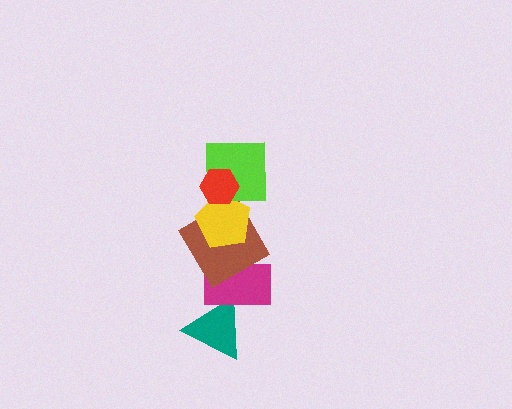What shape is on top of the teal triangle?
The magenta rectangle is on top of the teal triangle.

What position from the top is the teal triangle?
The teal triangle is 6th from the top.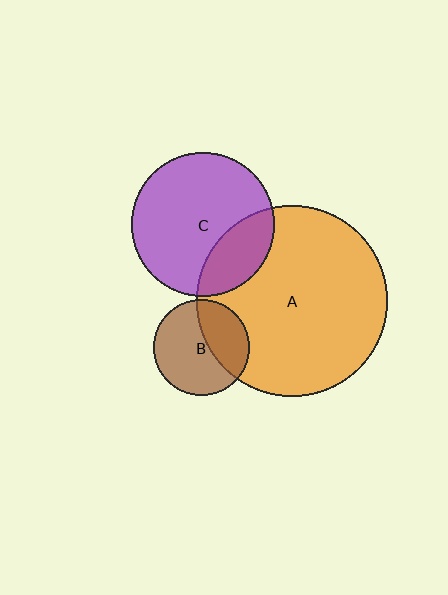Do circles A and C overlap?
Yes.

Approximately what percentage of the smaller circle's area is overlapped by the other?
Approximately 25%.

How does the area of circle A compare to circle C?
Approximately 1.8 times.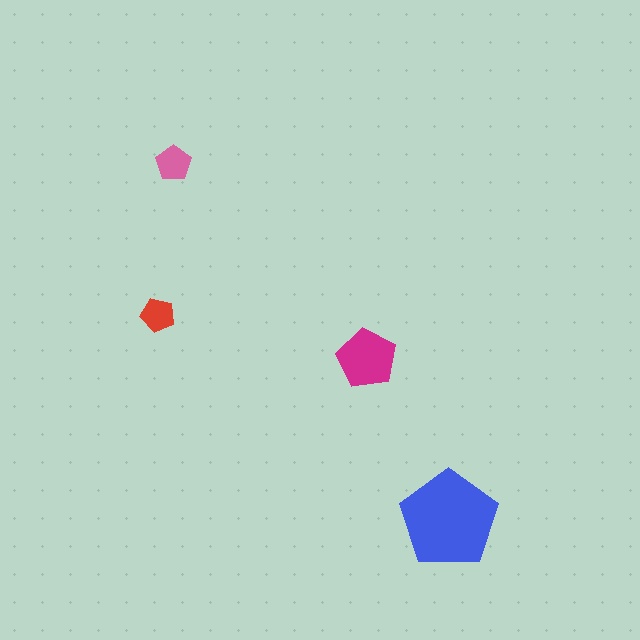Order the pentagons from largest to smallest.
the blue one, the magenta one, the pink one, the red one.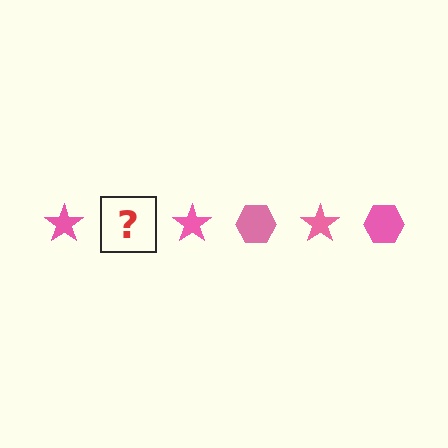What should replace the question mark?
The question mark should be replaced with a pink hexagon.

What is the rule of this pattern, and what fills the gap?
The rule is that the pattern cycles through star, hexagon shapes in pink. The gap should be filled with a pink hexagon.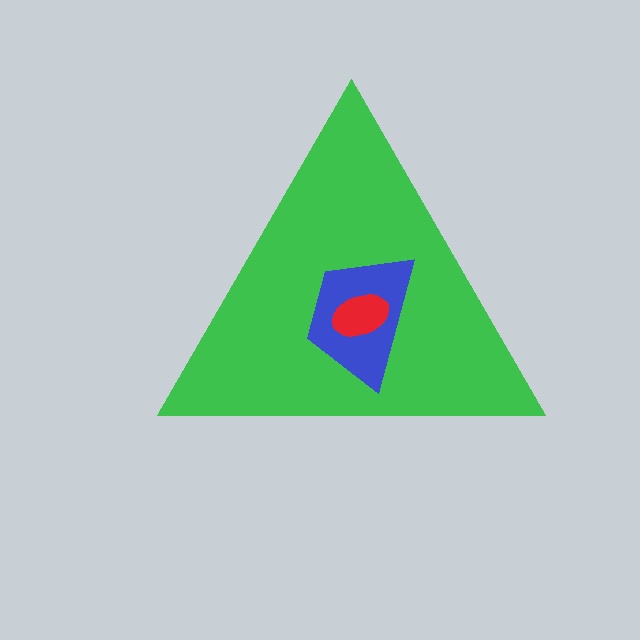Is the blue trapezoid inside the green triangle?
Yes.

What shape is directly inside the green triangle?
The blue trapezoid.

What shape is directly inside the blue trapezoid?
The red ellipse.